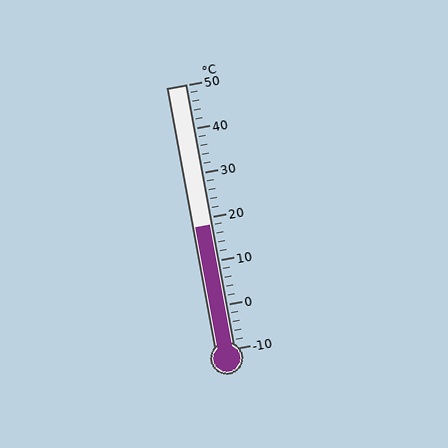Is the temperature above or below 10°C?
The temperature is above 10°C.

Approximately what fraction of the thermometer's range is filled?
The thermometer is filled to approximately 45% of its range.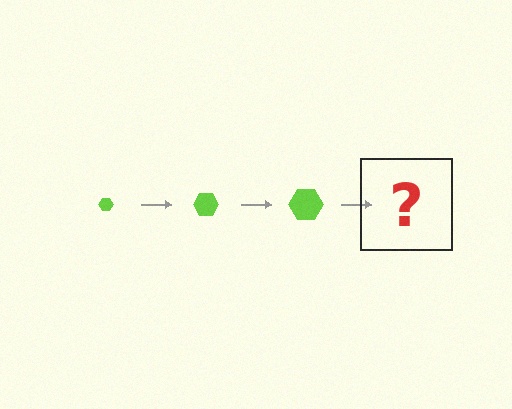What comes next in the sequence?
The next element should be a lime hexagon, larger than the previous one.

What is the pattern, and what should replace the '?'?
The pattern is that the hexagon gets progressively larger each step. The '?' should be a lime hexagon, larger than the previous one.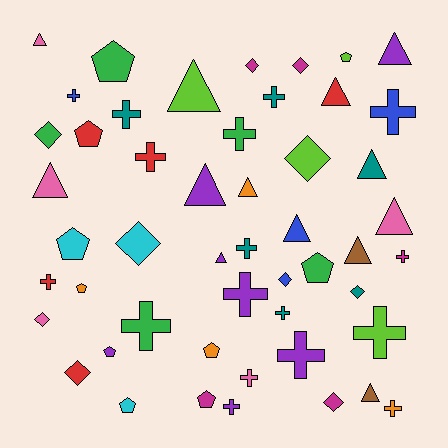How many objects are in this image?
There are 50 objects.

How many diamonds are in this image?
There are 10 diamonds.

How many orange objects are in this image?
There are 4 orange objects.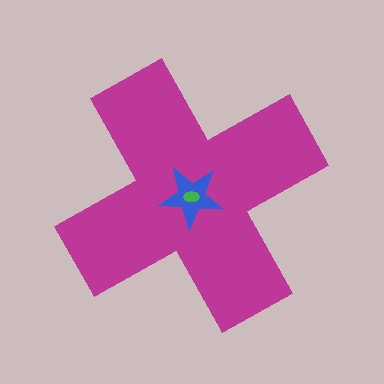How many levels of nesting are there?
3.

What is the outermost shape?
The magenta cross.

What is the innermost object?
The green ellipse.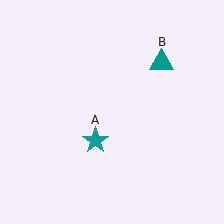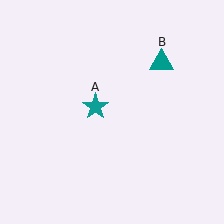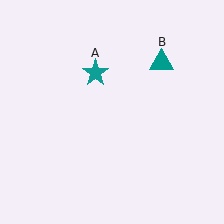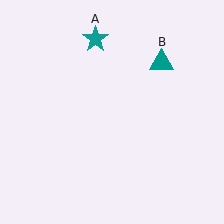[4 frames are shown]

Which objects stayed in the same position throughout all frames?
Teal triangle (object B) remained stationary.